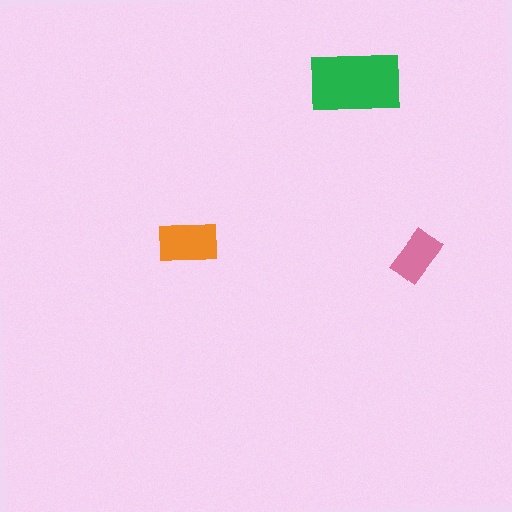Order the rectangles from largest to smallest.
the green one, the orange one, the pink one.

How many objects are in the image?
There are 3 objects in the image.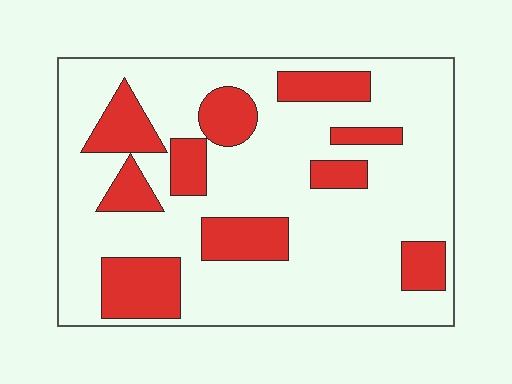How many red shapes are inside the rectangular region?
10.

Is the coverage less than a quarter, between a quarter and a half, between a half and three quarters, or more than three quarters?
Between a quarter and a half.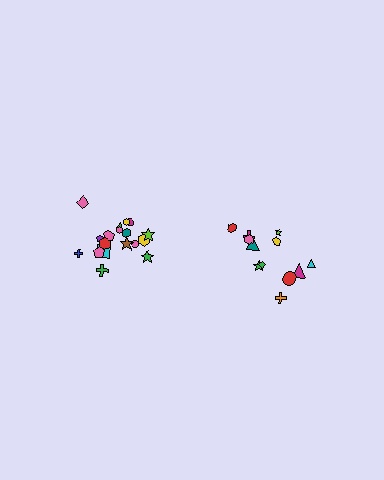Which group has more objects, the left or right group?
The left group.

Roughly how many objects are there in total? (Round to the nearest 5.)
Roughly 30 objects in total.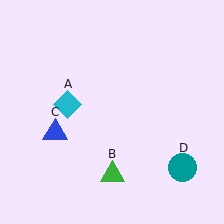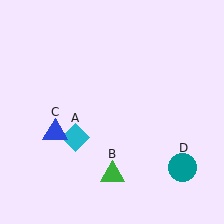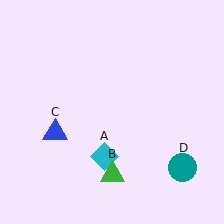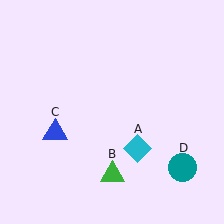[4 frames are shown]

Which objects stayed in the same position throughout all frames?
Green triangle (object B) and blue triangle (object C) and teal circle (object D) remained stationary.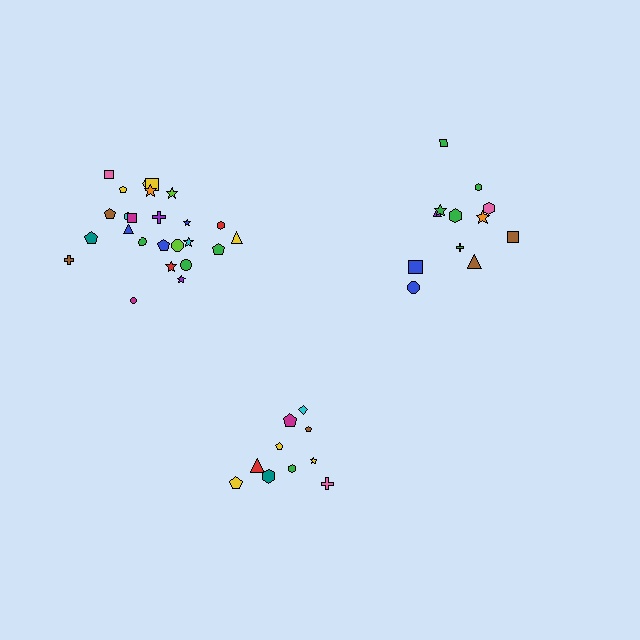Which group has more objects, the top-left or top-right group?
The top-left group.